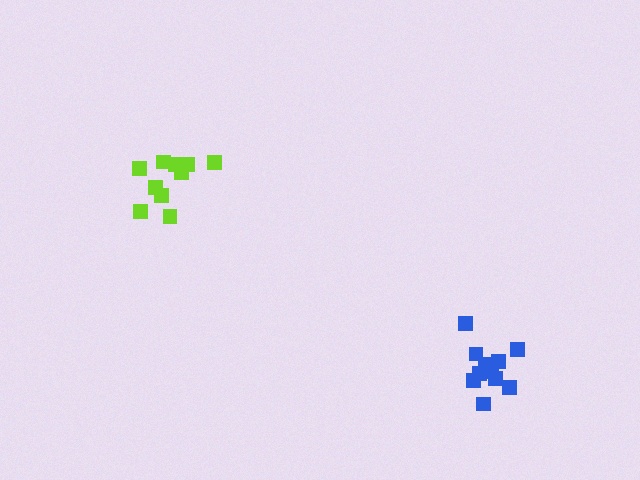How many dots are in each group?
Group 1: 10 dots, Group 2: 13 dots (23 total).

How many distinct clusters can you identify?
There are 2 distinct clusters.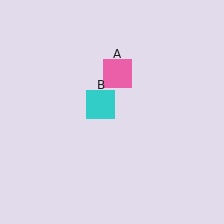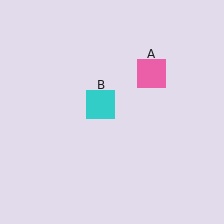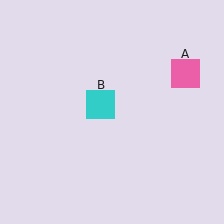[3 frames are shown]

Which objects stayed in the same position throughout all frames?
Cyan square (object B) remained stationary.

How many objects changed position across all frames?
1 object changed position: pink square (object A).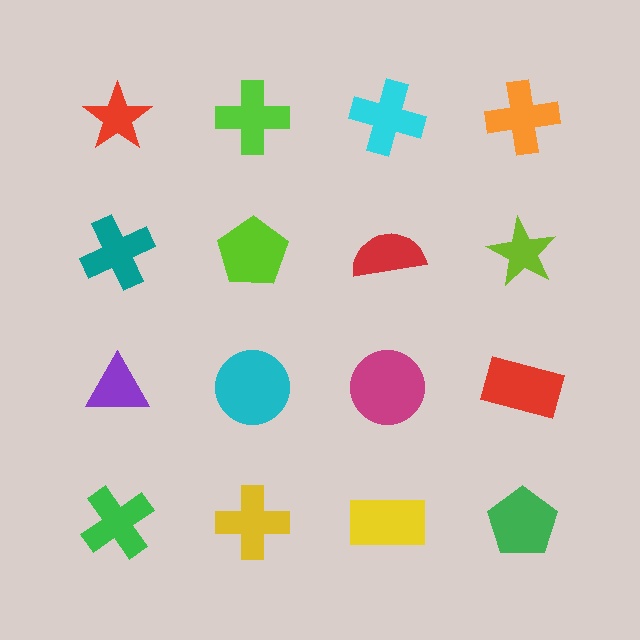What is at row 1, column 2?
A lime cross.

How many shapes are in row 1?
4 shapes.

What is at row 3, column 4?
A red rectangle.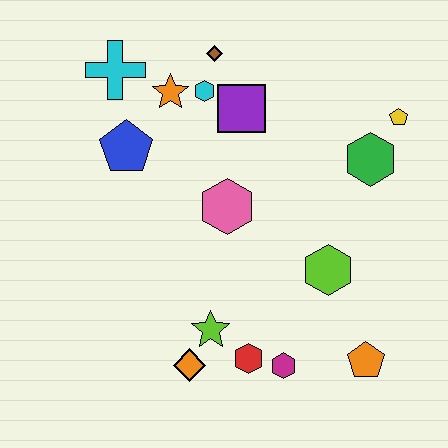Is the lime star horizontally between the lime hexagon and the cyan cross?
Yes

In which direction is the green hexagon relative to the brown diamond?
The green hexagon is to the right of the brown diamond.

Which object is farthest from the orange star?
The orange pentagon is farthest from the orange star.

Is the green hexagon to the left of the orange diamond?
No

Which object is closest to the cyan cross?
The orange star is closest to the cyan cross.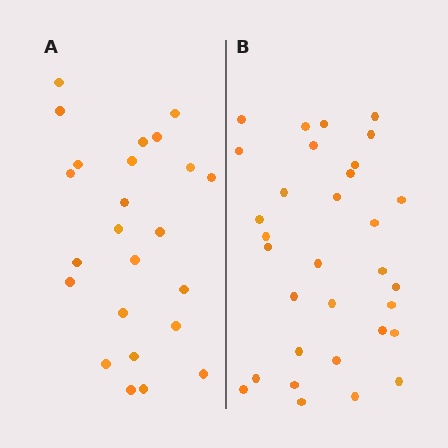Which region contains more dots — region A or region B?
Region B (the right region) has more dots.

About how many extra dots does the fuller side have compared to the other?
Region B has roughly 8 or so more dots than region A.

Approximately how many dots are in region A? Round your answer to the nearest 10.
About 20 dots. (The exact count is 24, which rounds to 20.)